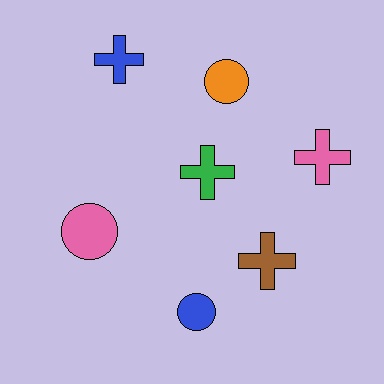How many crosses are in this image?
There are 4 crosses.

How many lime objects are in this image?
There are no lime objects.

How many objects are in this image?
There are 7 objects.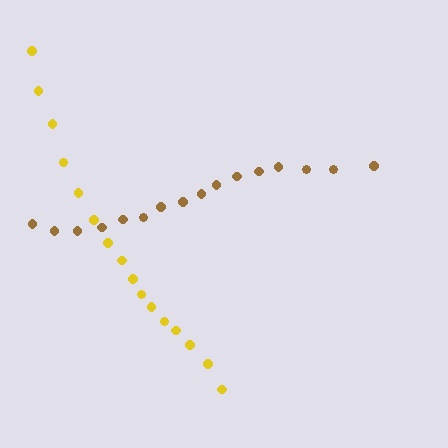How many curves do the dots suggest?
There are 2 distinct paths.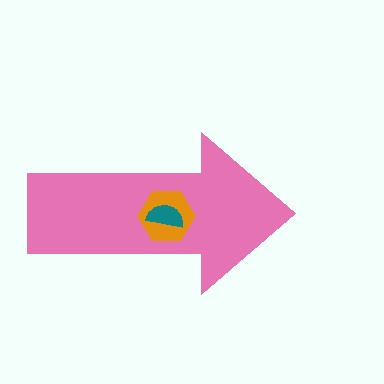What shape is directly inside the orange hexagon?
The teal semicircle.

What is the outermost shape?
The pink arrow.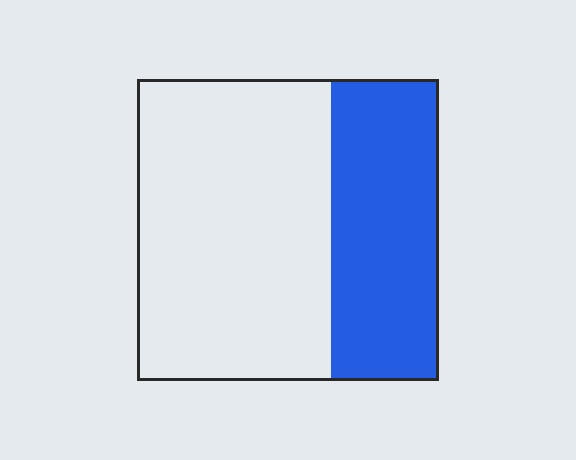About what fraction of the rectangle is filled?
About three eighths (3/8).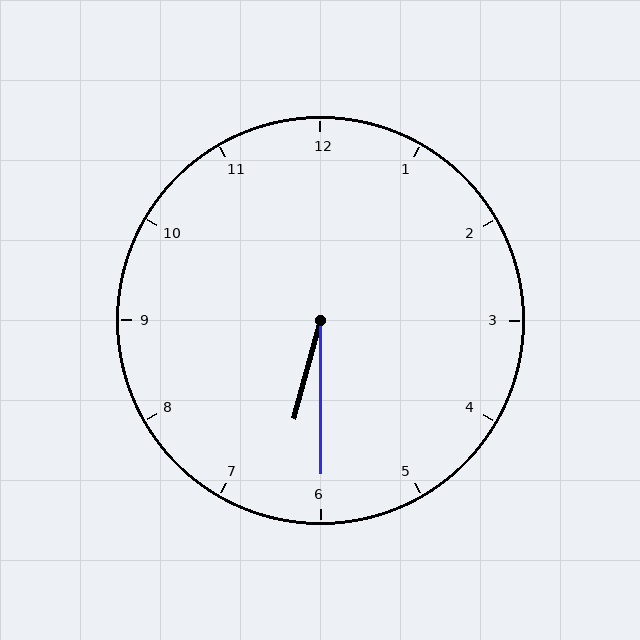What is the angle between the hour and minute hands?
Approximately 15 degrees.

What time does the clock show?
6:30.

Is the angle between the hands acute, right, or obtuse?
It is acute.